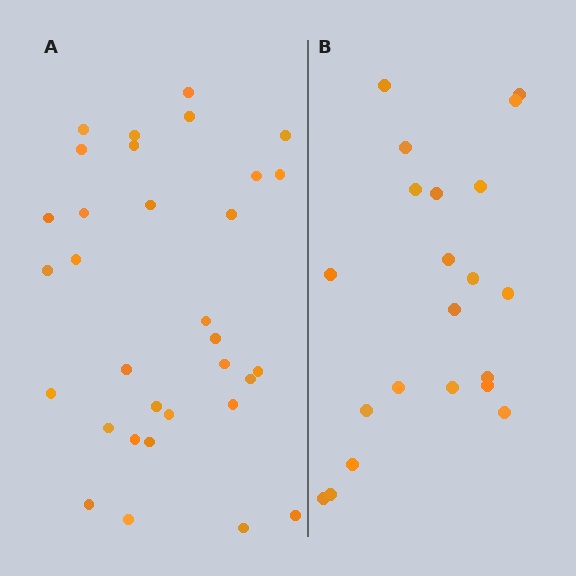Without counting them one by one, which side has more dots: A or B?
Region A (the left region) has more dots.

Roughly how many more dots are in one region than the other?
Region A has roughly 12 or so more dots than region B.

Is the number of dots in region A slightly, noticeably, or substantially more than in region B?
Region A has substantially more. The ratio is roughly 1.5 to 1.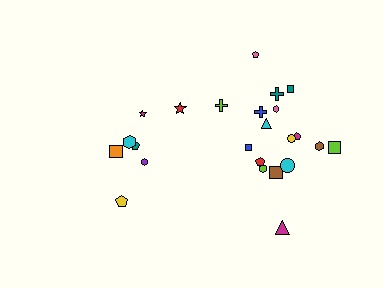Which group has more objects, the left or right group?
The right group.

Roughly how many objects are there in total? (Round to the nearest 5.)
Roughly 25 objects in total.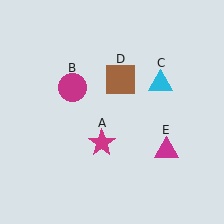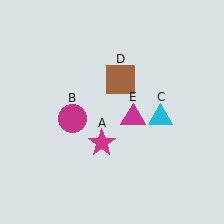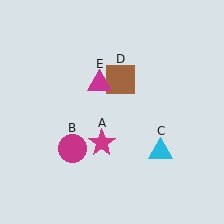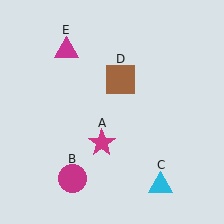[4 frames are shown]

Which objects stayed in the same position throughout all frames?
Magenta star (object A) and brown square (object D) remained stationary.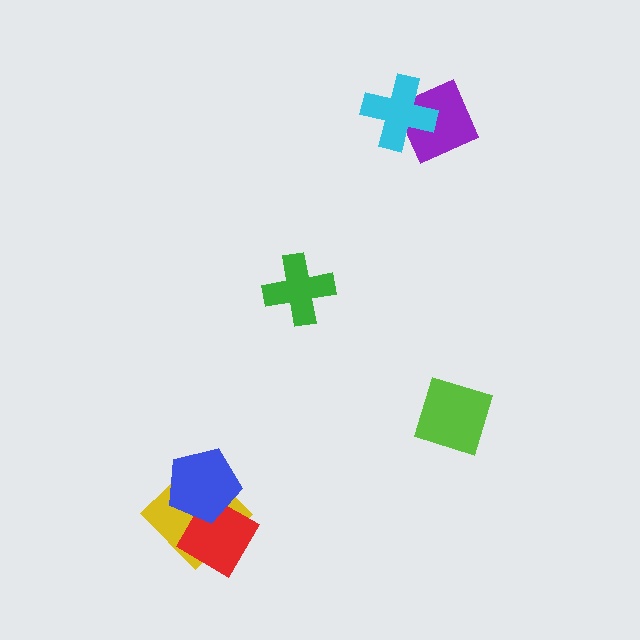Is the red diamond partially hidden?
Yes, it is partially covered by another shape.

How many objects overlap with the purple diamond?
1 object overlaps with the purple diamond.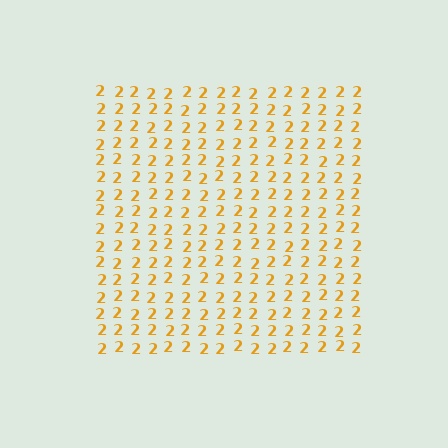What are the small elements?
The small elements are digit 2's.